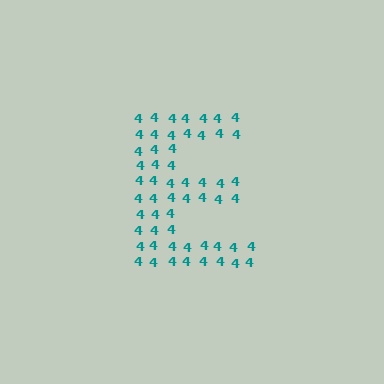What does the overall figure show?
The overall figure shows the letter E.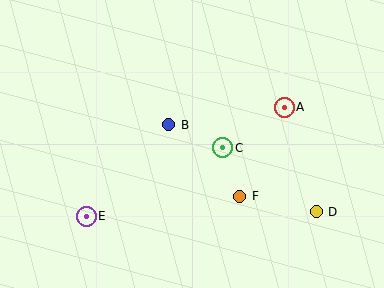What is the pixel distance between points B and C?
The distance between B and C is 59 pixels.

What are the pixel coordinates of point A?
Point A is at (284, 107).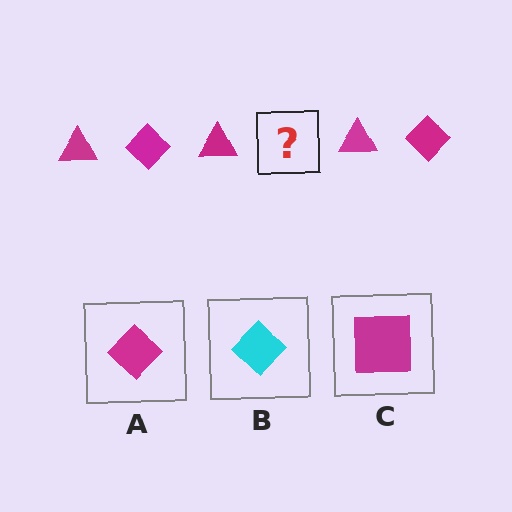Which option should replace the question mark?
Option A.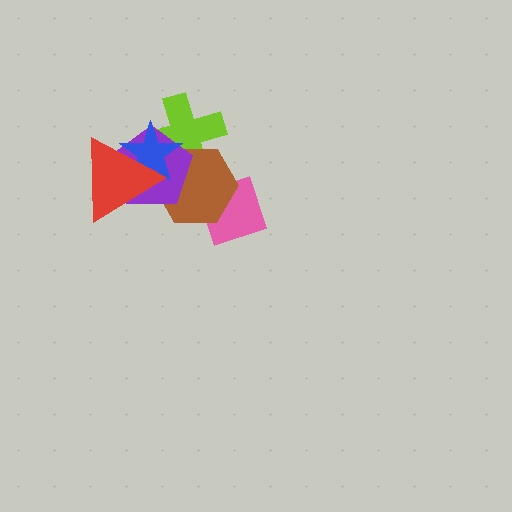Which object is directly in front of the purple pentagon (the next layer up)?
The blue star is directly in front of the purple pentagon.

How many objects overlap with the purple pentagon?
4 objects overlap with the purple pentagon.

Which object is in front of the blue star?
The red triangle is in front of the blue star.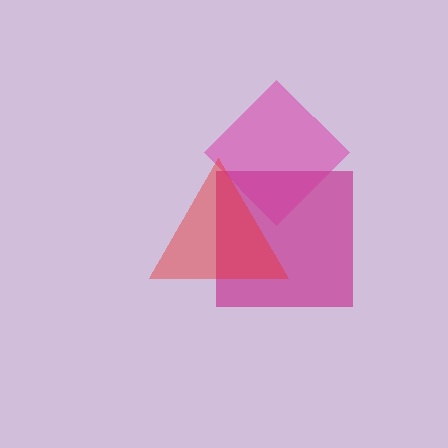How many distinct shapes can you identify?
There are 3 distinct shapes: a pink diamond, a magenta square, a red triangle.